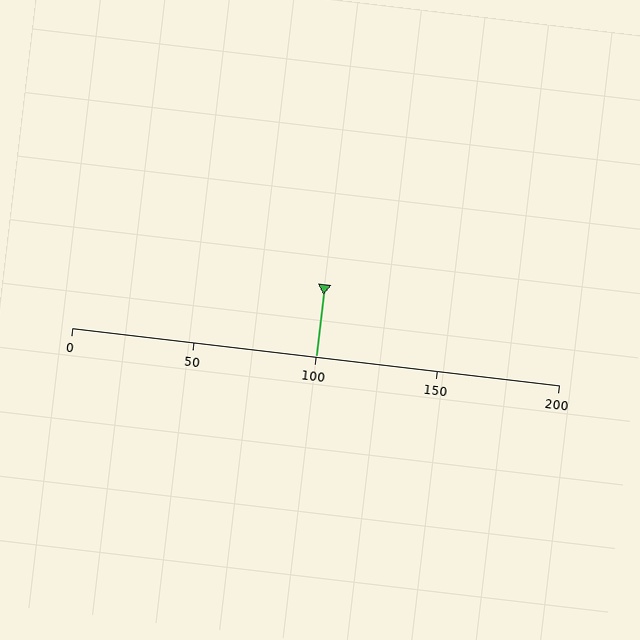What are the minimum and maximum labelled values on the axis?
The axis runs from 0 to 200.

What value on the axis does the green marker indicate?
The marker indicates approximately 100.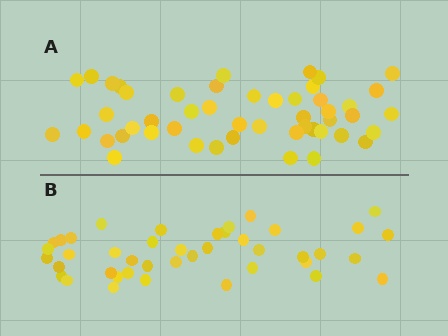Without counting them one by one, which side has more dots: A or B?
Region A (the top region) has more dots.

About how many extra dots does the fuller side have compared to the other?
Region A has roughly 8 or so more dots than region B.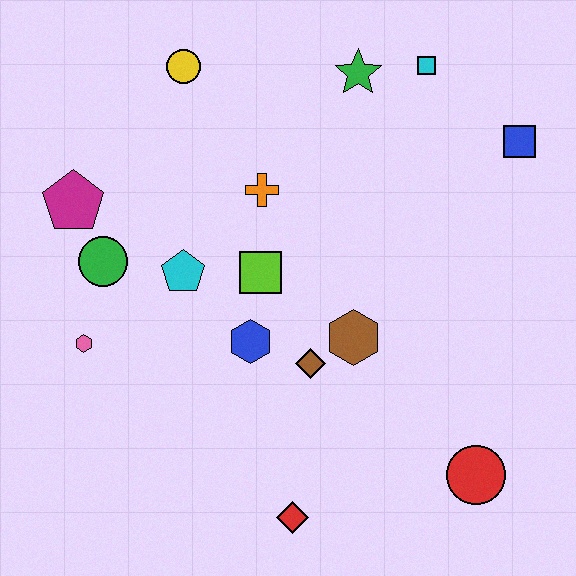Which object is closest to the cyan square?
The green star is closest to the cyan square.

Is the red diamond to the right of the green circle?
Yes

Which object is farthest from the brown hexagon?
The yellow circle is farthest from the brown hexagon.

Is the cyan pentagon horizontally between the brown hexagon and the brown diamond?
No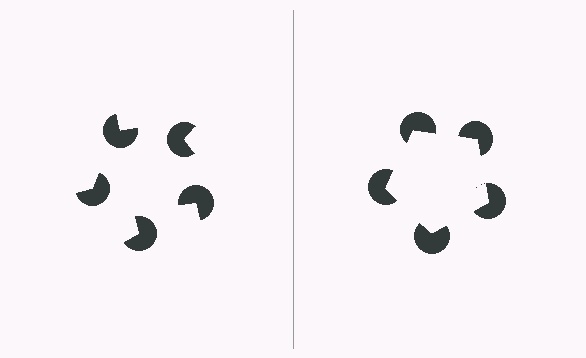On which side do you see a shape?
An illusory pentagon appears on the right side. On the left side the wedge cuts are rotated, so no coherent shape forms.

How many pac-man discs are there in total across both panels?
10 — 5 on each side.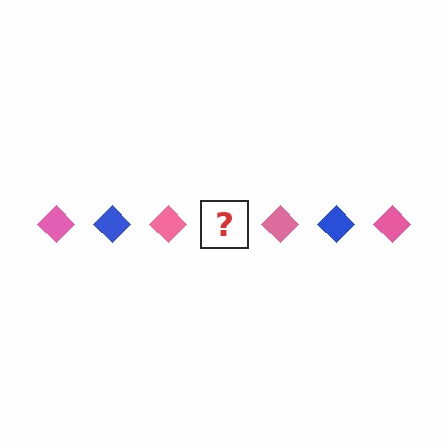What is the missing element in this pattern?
The missing element is a blue diamond.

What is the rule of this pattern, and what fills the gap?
The rule is that the pattern cycles through pink, blue diamonds. The gap should be filled with a blue diamond.